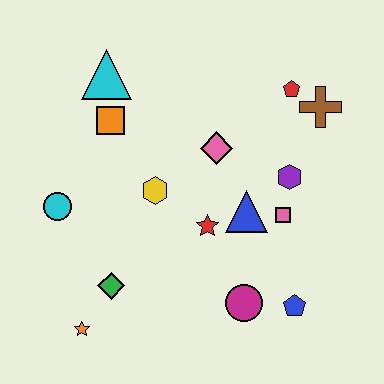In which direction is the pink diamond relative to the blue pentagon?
The pink diamond is above the blue pentagon.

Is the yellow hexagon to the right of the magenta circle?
No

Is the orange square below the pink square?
No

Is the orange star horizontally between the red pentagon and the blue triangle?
No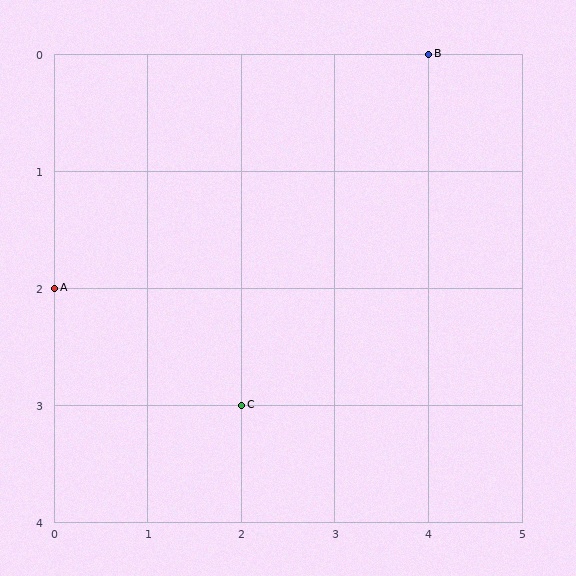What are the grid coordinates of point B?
Point B is at grid coordinates (4, 0).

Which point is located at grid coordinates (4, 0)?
Point B is at (4, 0).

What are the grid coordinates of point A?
Point A is at grid coordinates (0, 2).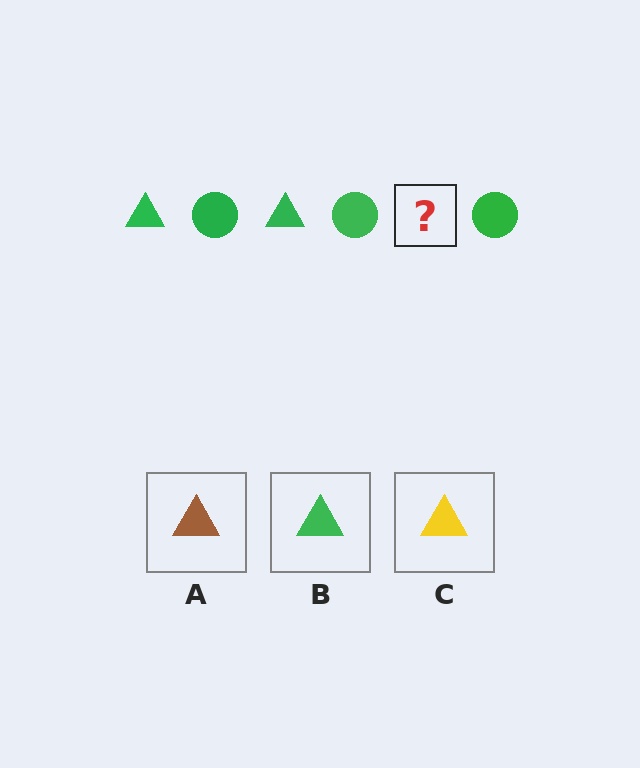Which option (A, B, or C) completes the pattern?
B.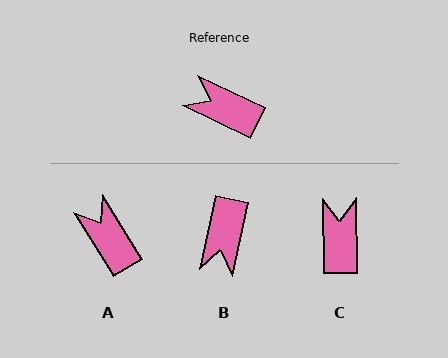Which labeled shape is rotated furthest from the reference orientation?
B, about 104 degrees away.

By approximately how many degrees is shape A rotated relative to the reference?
Approximately 33 degrees clockwise.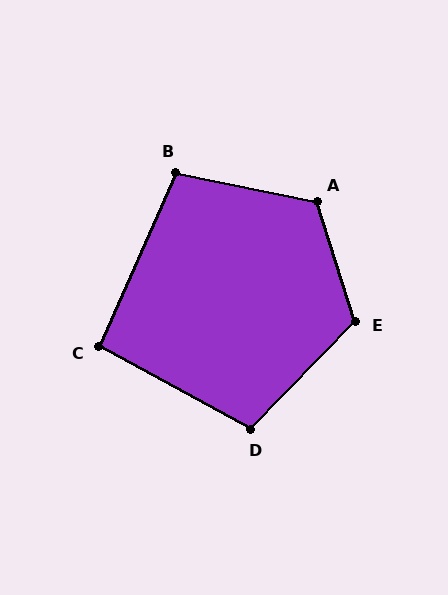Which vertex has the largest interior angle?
A, at approximately 119 degrees.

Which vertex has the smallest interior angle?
C, at approximately 95 degrees.